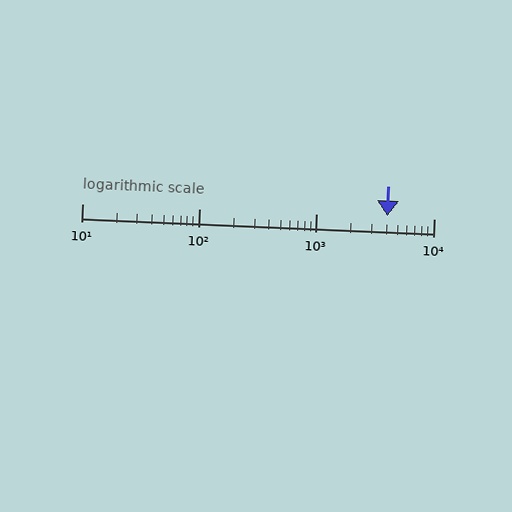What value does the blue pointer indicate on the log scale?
The pointer indicates approximately 4000.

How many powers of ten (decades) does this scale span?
The scale spans 3 decades, from 10 to 10000.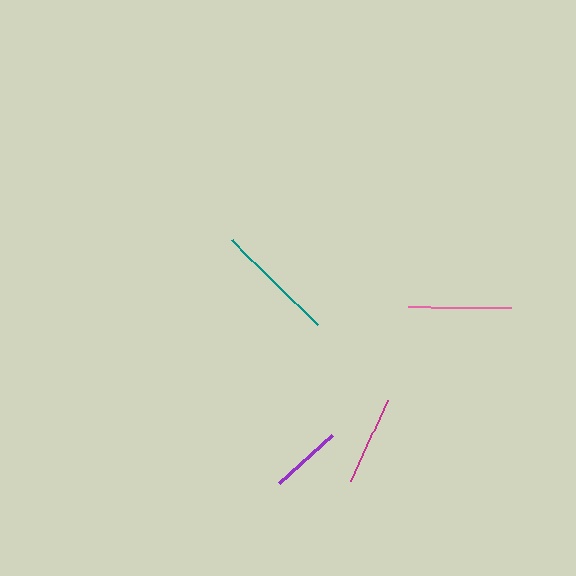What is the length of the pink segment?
The pink segment is approximately 104 pixels long.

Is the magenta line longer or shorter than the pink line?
The pink line is longer than the magenta line.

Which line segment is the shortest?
The purple line is the shortest at approximately 71 pixels.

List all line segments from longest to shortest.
From longest to shortest: teal, pink, magenta, purple.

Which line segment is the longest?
The teal line is the longest at approximately 120 pixels.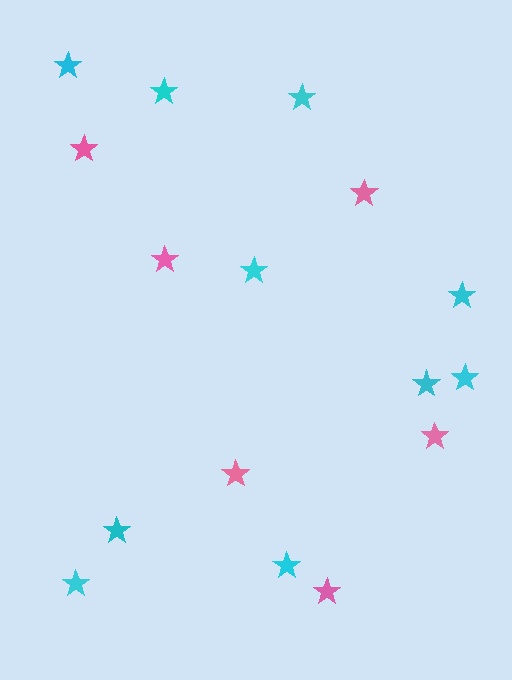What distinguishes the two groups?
There are 2 groups: one group of cyan stars (10) and one group of pink stars (6).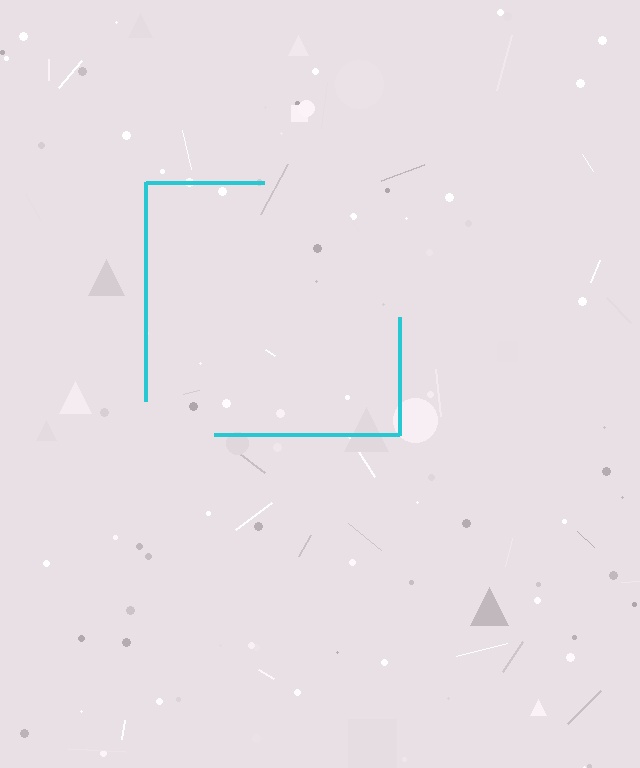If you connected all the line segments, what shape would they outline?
They would outline a square.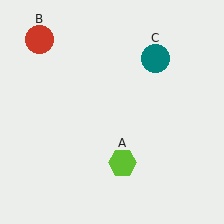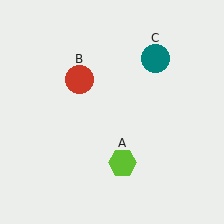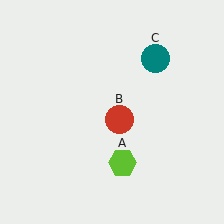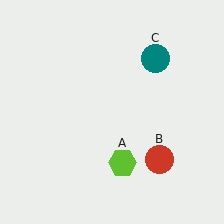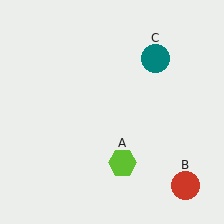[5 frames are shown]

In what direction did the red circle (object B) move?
The red circle (object B) moved down and to the right.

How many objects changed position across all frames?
1 object changed position: red circle (object B).